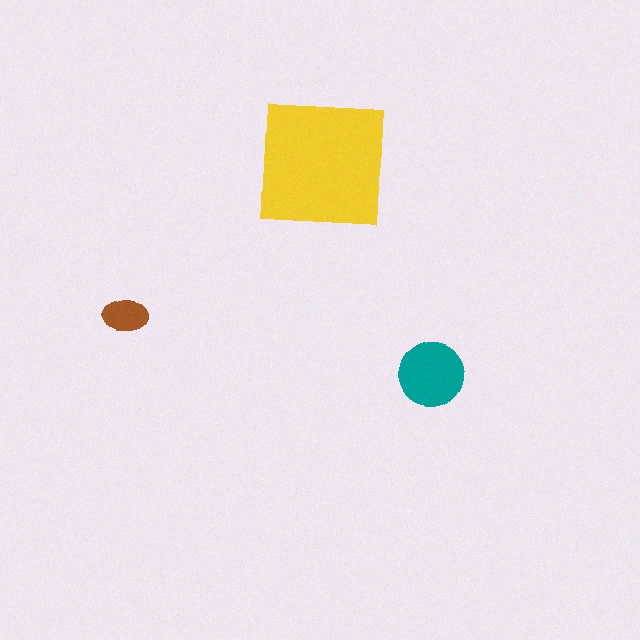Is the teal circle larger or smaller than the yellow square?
Smaller.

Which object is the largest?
The yellow square.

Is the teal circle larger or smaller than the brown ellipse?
Larger.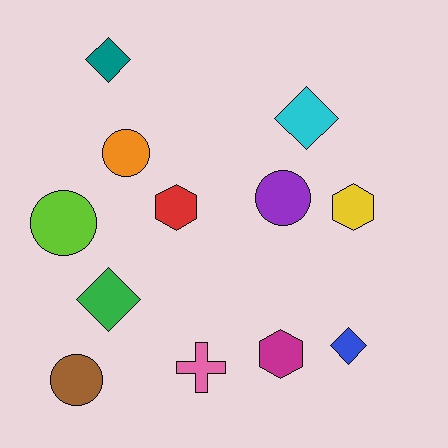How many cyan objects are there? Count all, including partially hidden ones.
There is 1 cyan object.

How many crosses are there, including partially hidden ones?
There is 1 cross.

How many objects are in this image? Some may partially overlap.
There are 12 objects.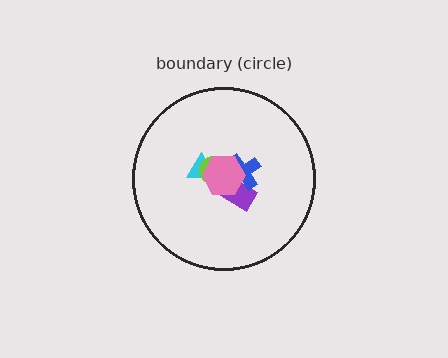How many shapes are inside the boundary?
5 inside, 0 outside.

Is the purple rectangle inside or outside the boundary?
Inside.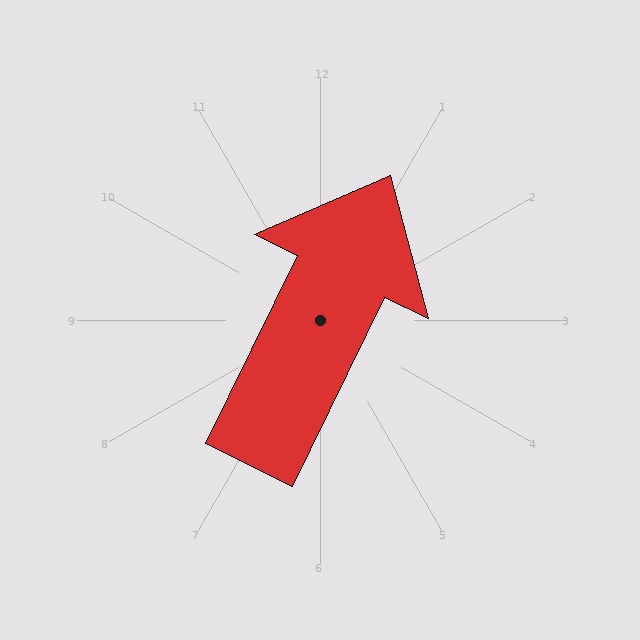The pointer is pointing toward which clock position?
Roughly 1 o'clock.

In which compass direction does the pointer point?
Northeast.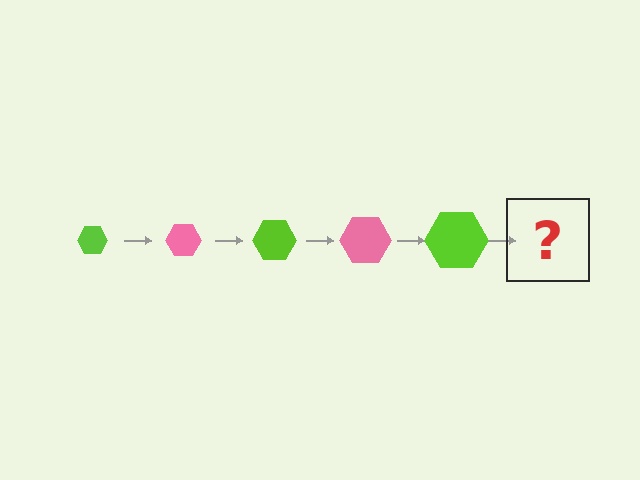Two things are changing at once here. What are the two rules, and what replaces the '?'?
The two rules are that the hexagon grows larger each step and the color cycles through lime and pink. The '?' should be a pink hexagon, larger than the previous one.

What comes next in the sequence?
The next element should be a pink hexagon, larger than the previous one.